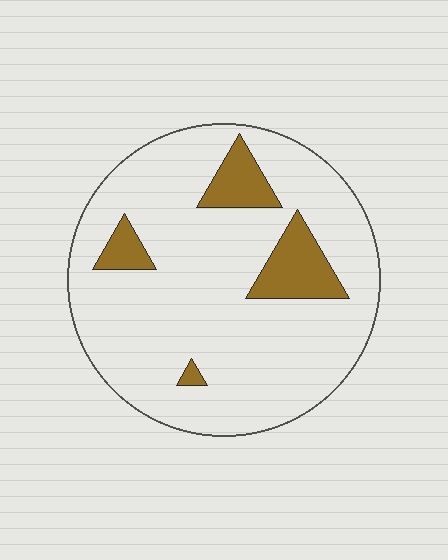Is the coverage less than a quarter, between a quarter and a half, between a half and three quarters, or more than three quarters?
Less than a quarter.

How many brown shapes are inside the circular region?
4.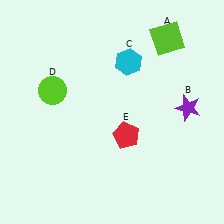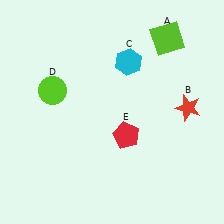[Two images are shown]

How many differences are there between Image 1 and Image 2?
There is 1 difference between the two images.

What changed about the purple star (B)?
In Image 1, B is purple. In Image 2, it changed to red.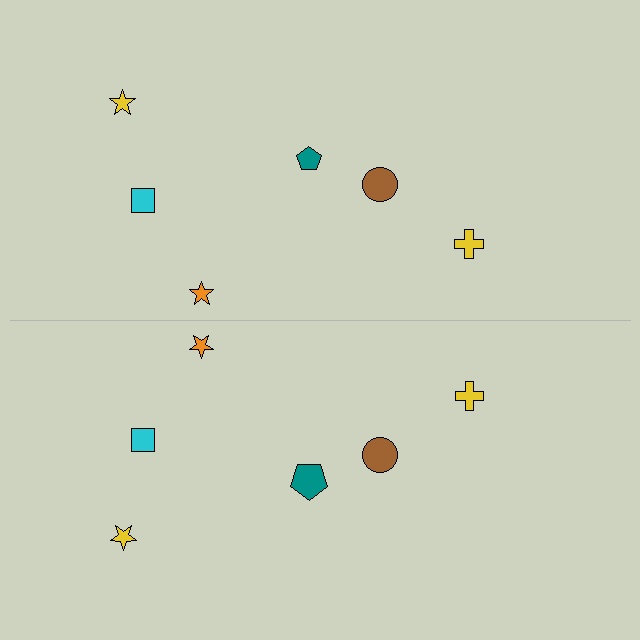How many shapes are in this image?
There are 12 shapes in this image.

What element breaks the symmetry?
The teal pentagon on the bottom side has a different size than its mirror counterpart.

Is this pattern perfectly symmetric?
No, the pattern is not perfectly symmetric. The teal pentagon on the bottom side has a different size than its mirror counterpart.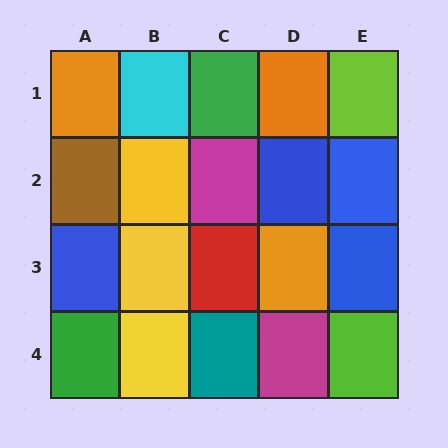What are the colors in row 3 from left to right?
Blue, yellow, red, orange, blue.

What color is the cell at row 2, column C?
Magenta.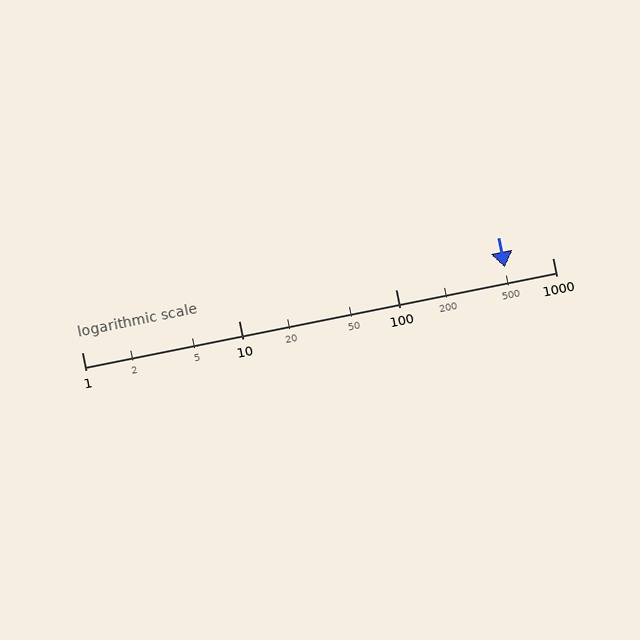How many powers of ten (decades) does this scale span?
The scale spans 3 decades, from 1 to 1000.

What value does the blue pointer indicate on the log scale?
The pointer indicates approximately 500.